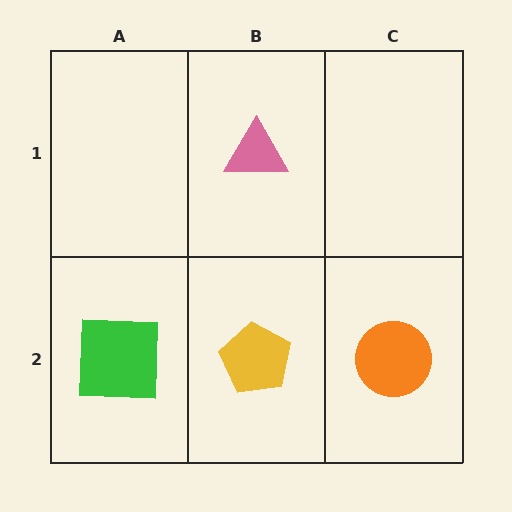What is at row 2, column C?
An orange circle.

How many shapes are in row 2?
3 shapes.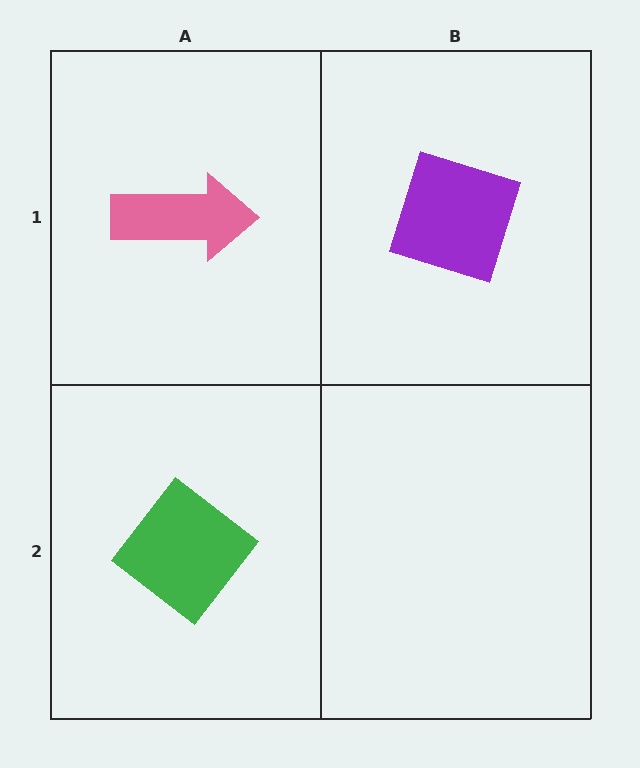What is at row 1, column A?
A pink arrow.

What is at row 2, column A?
A green diamond.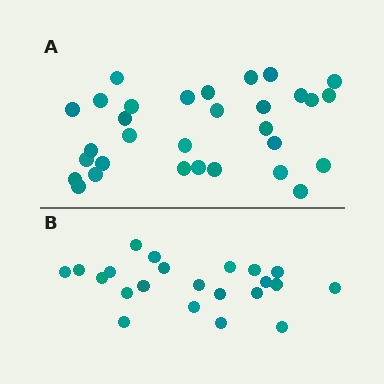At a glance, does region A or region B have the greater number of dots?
Region A (the top region) has more dots.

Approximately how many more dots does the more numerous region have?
Region A has roughly 8 or so more dots than region B.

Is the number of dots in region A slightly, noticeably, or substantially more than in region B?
Region A has noticeably more, but not dramatically so. The ratio is roughly 1.4 to 1.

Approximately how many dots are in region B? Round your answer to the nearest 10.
About 20 dots. (The exact count is 22, which rounds to 20.)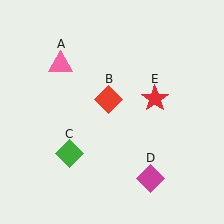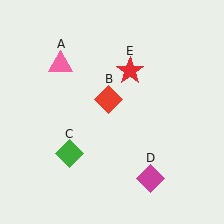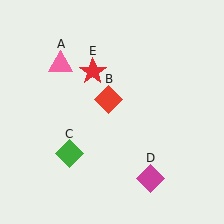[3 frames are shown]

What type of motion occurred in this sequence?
The red star (object E) rotated counterclockwise around the center of the scene.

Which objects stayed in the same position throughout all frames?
Pink triangle (object A) and red diamond (object B) and green diamond (object C) and magenta diamond (object D) remained stationary.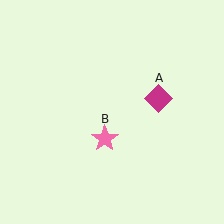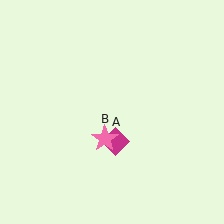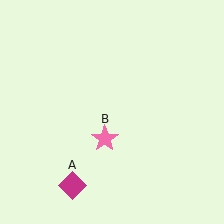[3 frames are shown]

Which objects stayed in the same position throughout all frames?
Pink star (object B) remained stationary.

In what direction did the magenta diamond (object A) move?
The magenta diamond (object A) moved down and to the left.